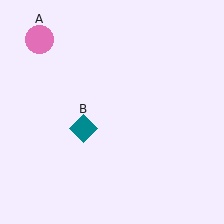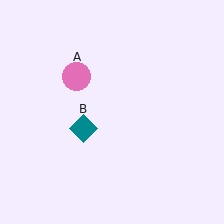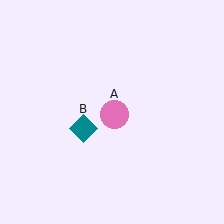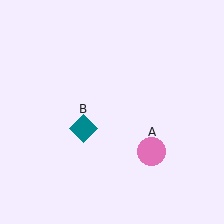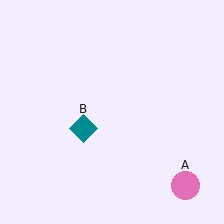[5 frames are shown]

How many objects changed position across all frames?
1 object changed position: pink circle (object A).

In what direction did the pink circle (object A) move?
The pink circle (object A) moved down and to the right.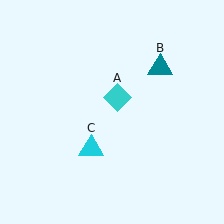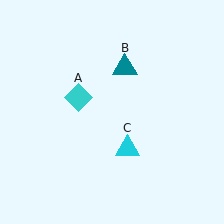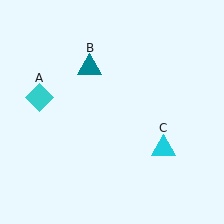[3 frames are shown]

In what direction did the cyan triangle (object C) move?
The cyan triangle (object C) moved right.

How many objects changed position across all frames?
3 objects changed position: cyan diamond (object A), teal triangle (object B), cyan triangle (object C).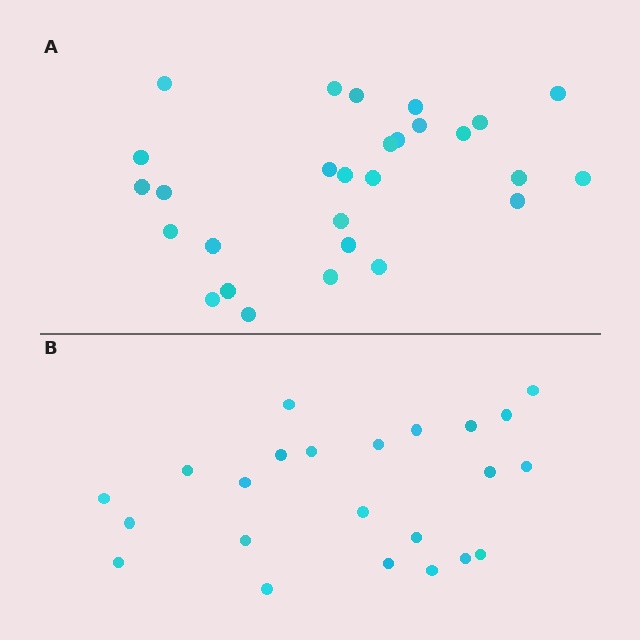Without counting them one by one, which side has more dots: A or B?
Region A (the top region) has more dots.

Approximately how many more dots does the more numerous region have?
Region A has about 5 more dots than region B.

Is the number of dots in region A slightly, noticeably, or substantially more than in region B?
Region A has only slightly more — the two regions are fairly close. The ratio is roughly 1.2 to 1.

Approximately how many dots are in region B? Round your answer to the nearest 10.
About 20 dots. (The exact count is 23, which rounds to 20.)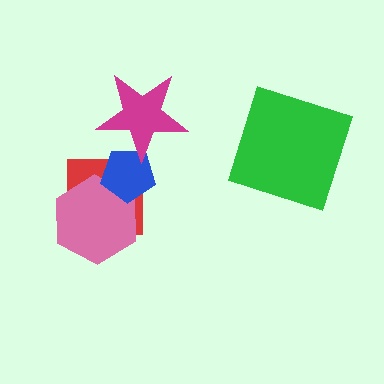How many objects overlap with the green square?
0 objects overlap with the green square.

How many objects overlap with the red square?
2 objects overlap with the red square.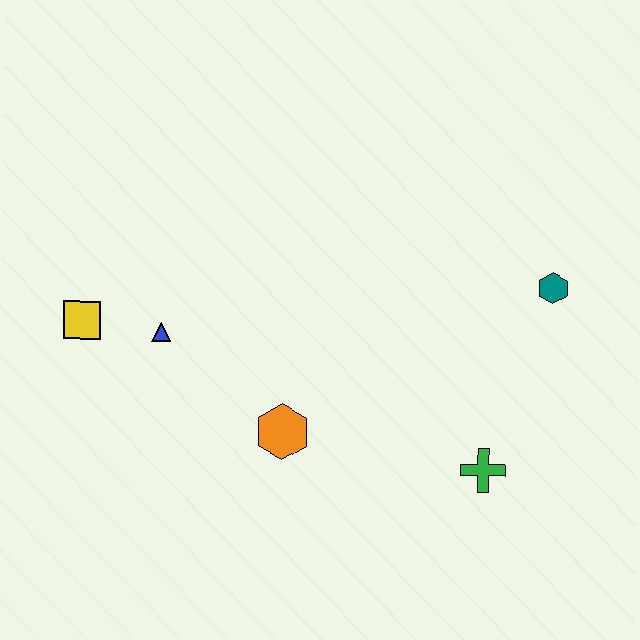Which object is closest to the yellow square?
The blue triangle is closest to the yellow square.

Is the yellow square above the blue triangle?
Yes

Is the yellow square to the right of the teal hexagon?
No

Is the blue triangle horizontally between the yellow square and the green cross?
Yes